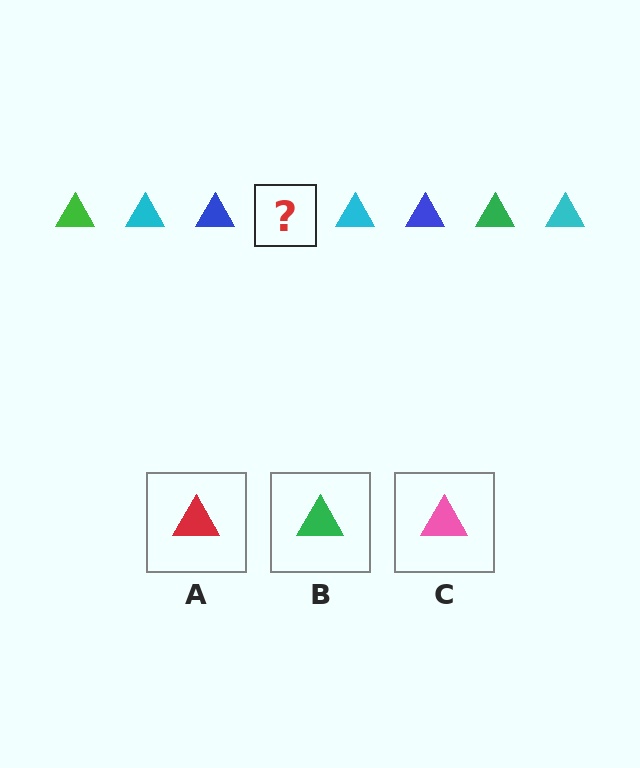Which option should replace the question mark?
Option B.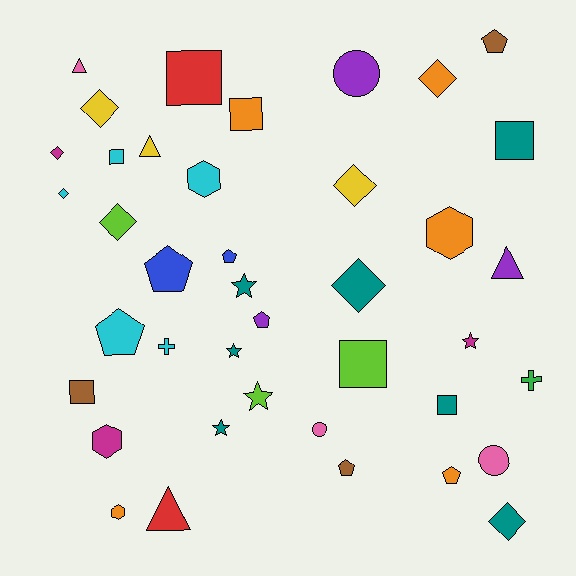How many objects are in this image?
There are 40 objects.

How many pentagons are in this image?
There are 7 pentagons.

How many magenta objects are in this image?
There are 3 magenta objects.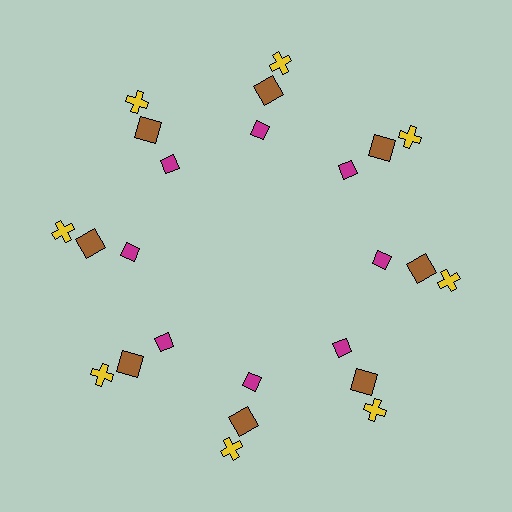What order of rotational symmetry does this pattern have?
This pattern has 8-fold rotational symmetry.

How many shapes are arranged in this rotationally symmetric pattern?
There are 24 shapes, arranged in 8 groups of 3.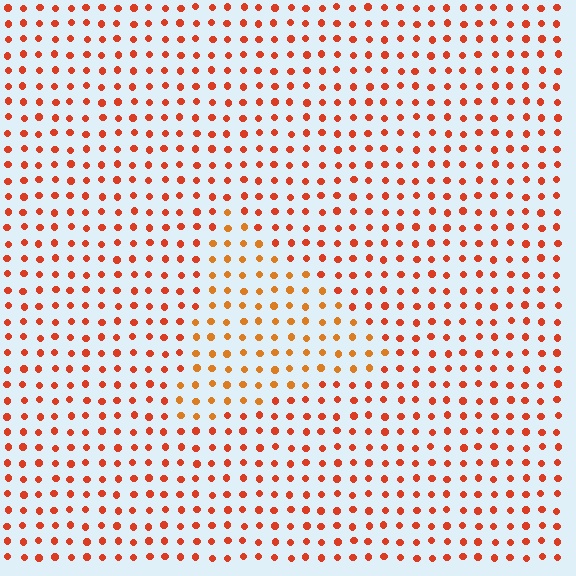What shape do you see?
I see a triangle.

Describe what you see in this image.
The image is filled with small red elements in a uniform arrangement. A triangle-shaped region is visible where the elements are tinted to a slightly different hue, forming a subtle color boundary.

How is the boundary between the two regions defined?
The boundary is defined purely by a slight shift in hue (about 21 degrees). Spacing, size, and orientation are identical on both sides.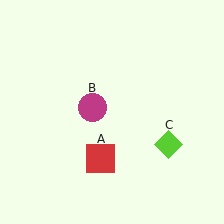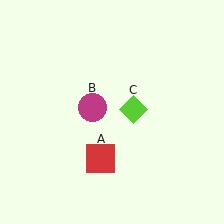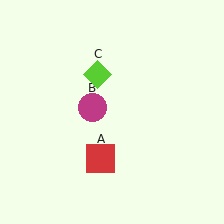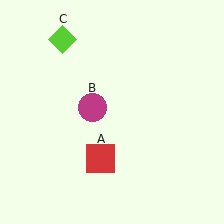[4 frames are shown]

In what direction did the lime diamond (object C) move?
The lime diamond (object C) moved up and to the left.